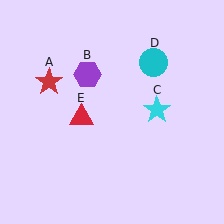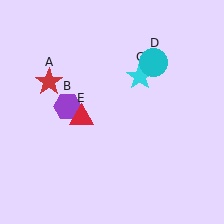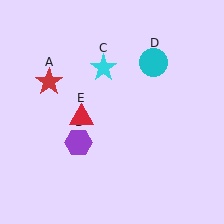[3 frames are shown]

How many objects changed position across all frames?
2 objects changed position: purple hexagon (object B), cyan star (object C).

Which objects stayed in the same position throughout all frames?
Red star (object A) and cyan circle (object D) and red triangle (object E) remained stationary.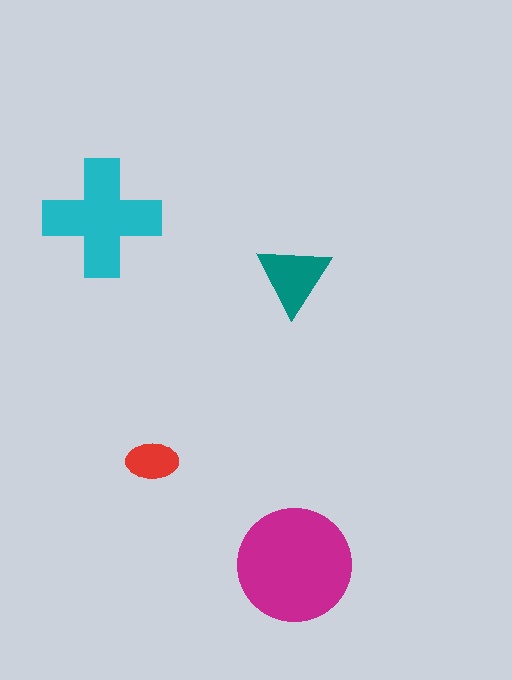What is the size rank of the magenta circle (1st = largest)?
1st.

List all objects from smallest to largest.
The red ellipse, the teal triangle, the cyan cross, the magenta circle.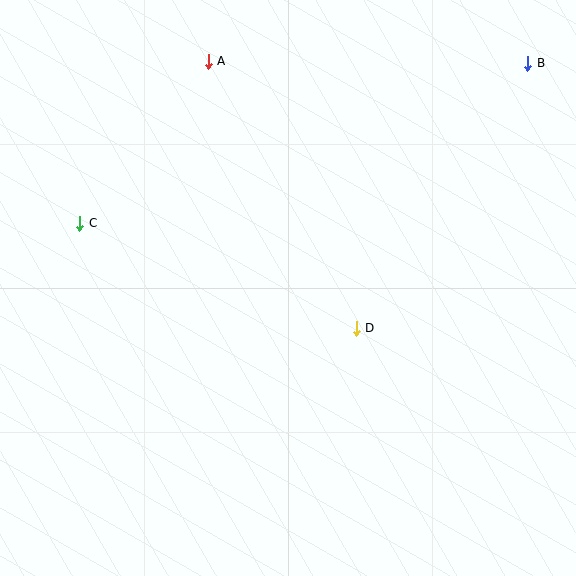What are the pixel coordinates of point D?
Point D is at (356, 328).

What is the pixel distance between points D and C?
The distance between D and C is 296 pixels.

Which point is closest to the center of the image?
Point D at (356, 328) is closest to the center.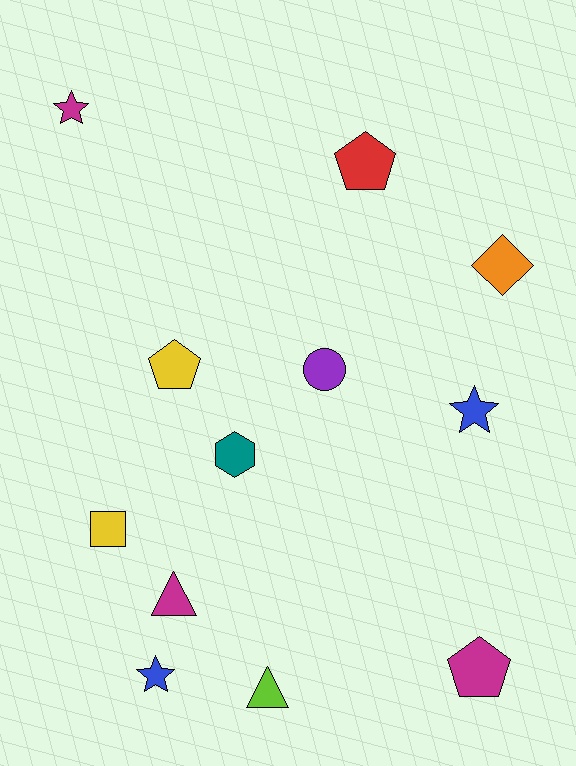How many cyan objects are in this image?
There are no cyan objects.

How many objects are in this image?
There are 12 objects.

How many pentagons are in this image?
There are 3 pentagons.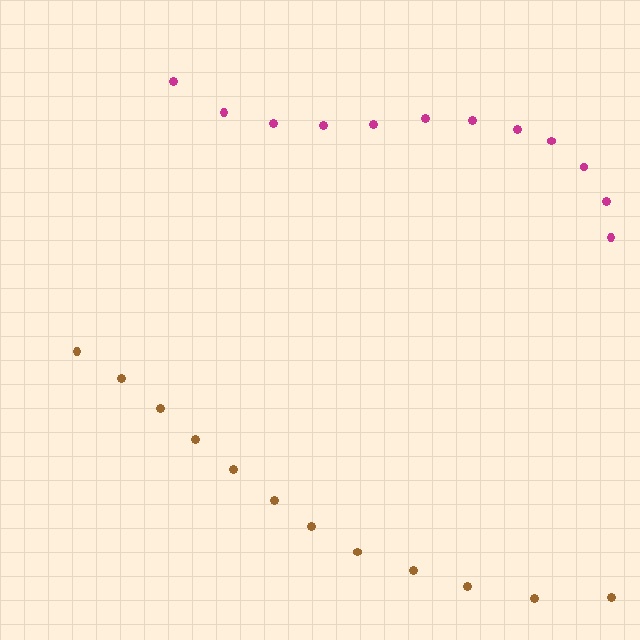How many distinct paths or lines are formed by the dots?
There are 2 distinct paths.